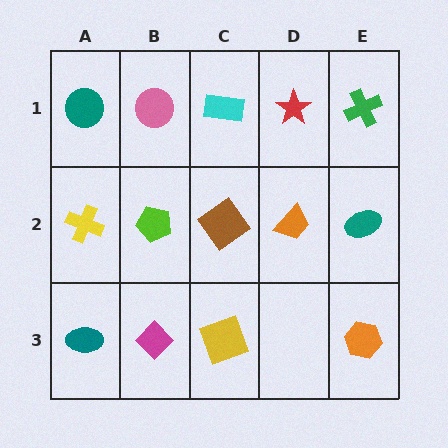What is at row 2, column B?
A lime pentagon.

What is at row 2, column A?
A yellow cross.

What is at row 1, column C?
A cyan rectangle.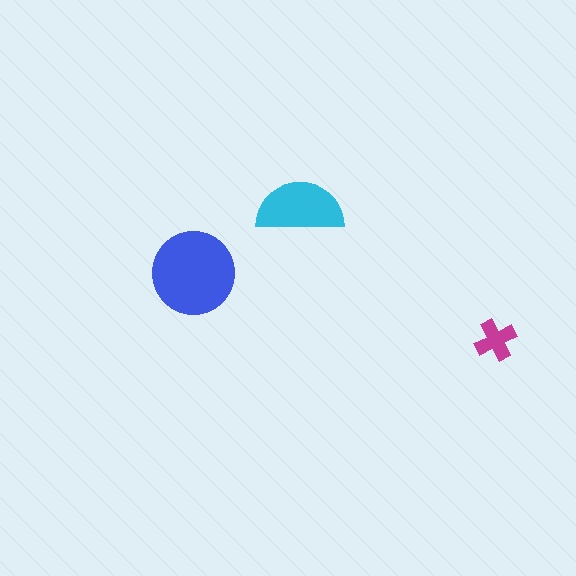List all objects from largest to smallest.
The blue circle, the cyan semicircle, the magenta cross.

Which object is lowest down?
The magenta cross is bottommost.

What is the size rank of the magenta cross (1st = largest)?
3rd.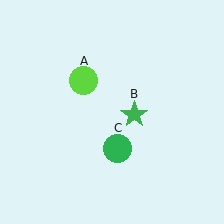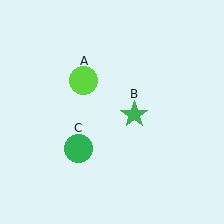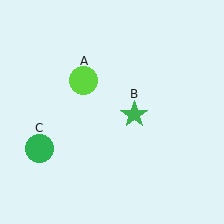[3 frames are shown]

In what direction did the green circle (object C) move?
The green circle (object C) moved left.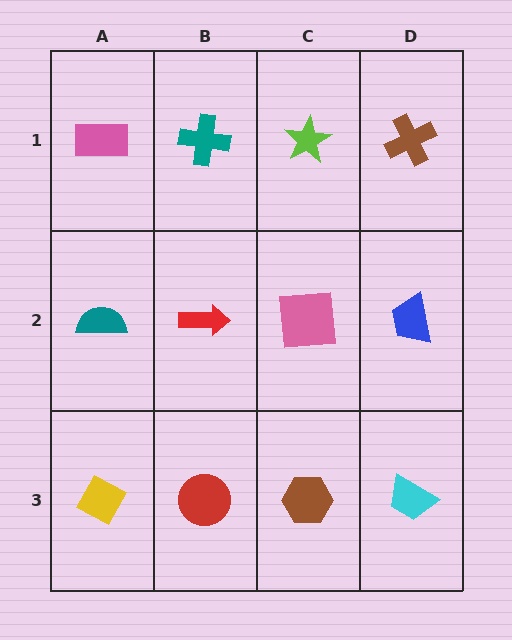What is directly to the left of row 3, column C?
A red circle.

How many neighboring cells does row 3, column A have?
2.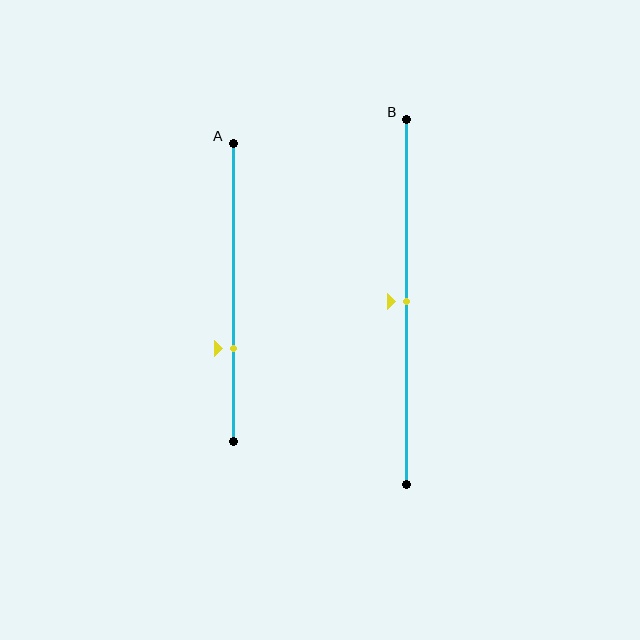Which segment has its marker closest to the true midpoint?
Segment B has its marker closest to the true midpoint.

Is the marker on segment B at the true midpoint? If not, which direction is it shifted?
Yes, the marker on segment B is at the true midpoint.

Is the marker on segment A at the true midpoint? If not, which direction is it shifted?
No, the marker on segment A is shifted downward by about 19% of the segment length.